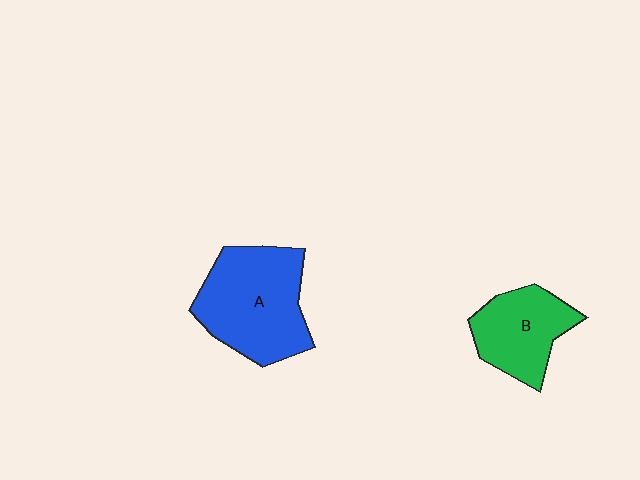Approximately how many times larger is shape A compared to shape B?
Approximately 1.5 times.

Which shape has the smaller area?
Shape B (green).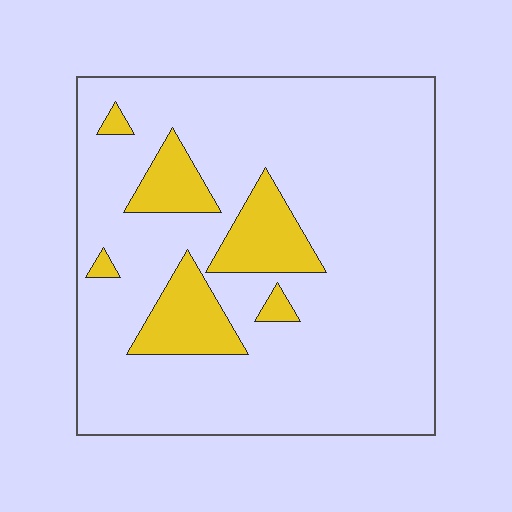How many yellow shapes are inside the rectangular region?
6.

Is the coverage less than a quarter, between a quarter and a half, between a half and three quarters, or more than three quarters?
Less than a quarter.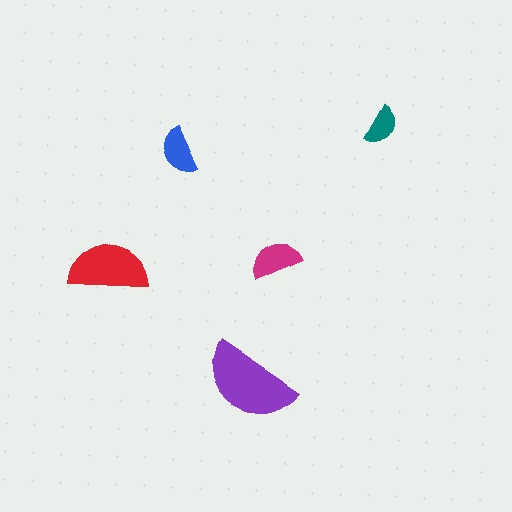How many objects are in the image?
There are 5 objects in the image.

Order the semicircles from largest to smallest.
the purple one, the red one, the magenta one, the blue one, the teal one.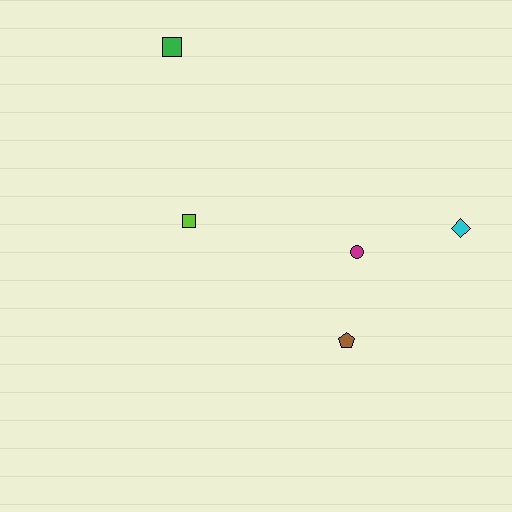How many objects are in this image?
There are 5 objects.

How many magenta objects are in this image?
There is 1 magenta object.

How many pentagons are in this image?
There is 1 pentagon.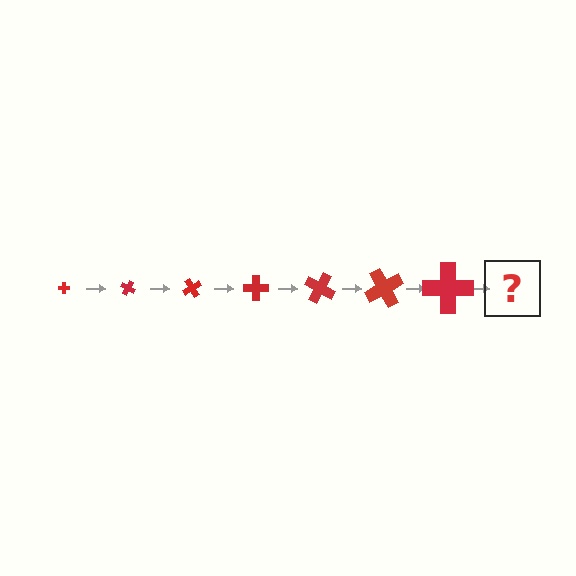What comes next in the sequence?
The next element should be a cross, larger than the previous one and rotated 210 degrees from the start.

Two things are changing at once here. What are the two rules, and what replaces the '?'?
The two rules are that the cross grows larger each step and it rotates 30 degrees each step. The '?' should be a cross, larger than the previous one and rotated 210 degrees from the start.